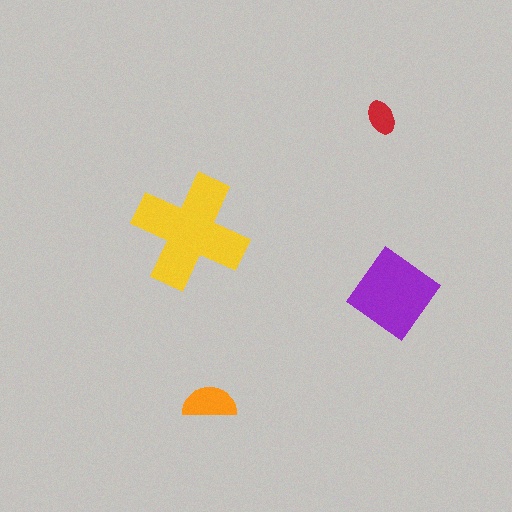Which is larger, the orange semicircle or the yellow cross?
The yellow cross.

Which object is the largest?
The yellow cross.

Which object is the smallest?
The red ellipse.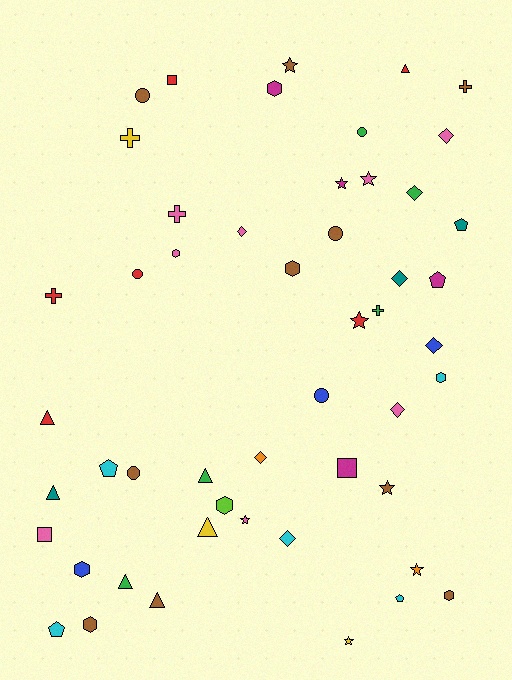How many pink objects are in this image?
There are 8 pink objects.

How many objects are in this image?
There are 50 objects.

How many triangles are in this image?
There are 7 triangles.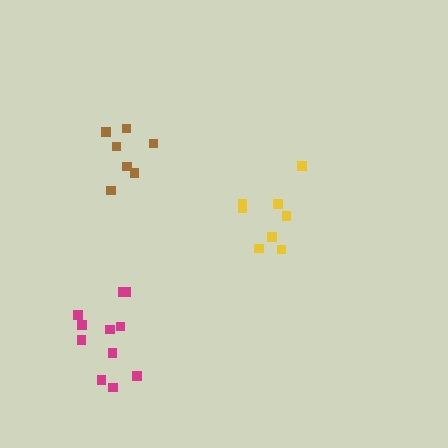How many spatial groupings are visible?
There are 3 spatial groupings.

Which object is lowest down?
The magenta cluster is bottommost.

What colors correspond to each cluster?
The clusters are colored: yellow, magenta, brown.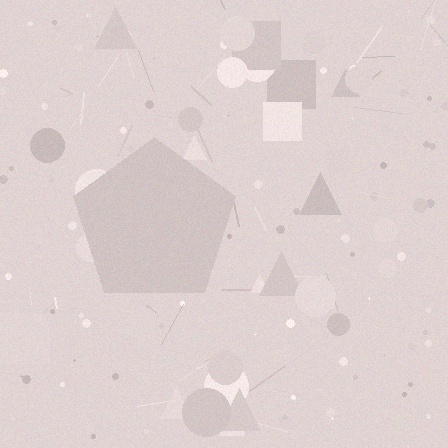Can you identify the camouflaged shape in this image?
The camouflaged shape is a pentagon.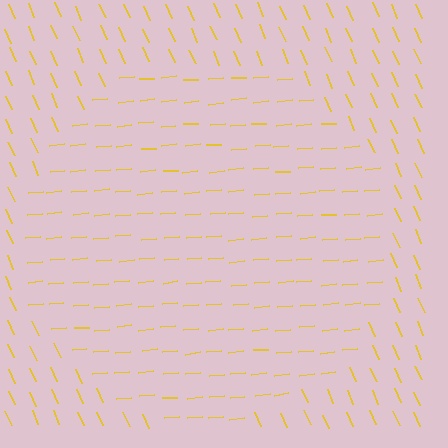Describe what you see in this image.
The image is filled with small yellow line segments. A circle region in the image has lines oriented differently from the surrounding lines, creating a visible texture boundary.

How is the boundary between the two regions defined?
The boundary is defined purely by a change in line orientation (approximately 72 degrees difference). All lines are the same color and thickness.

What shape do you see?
I see a circle.